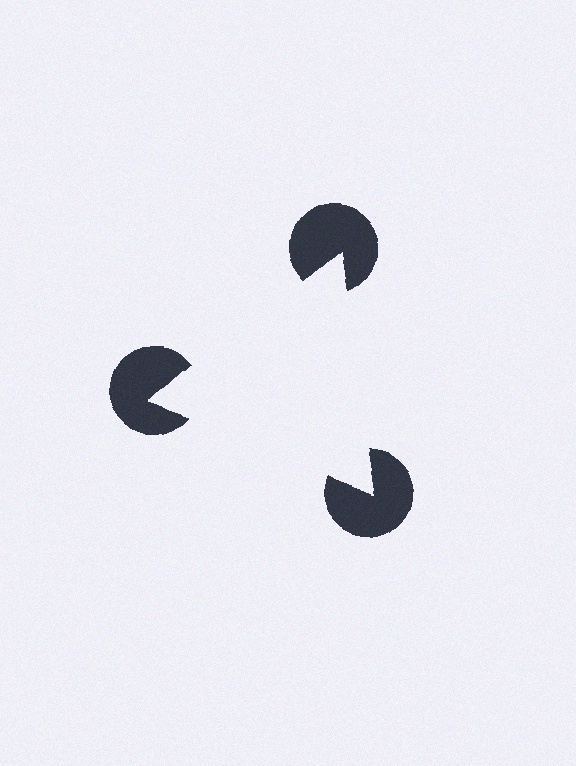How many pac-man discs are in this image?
There are 3 — one at each vertex of the illusory triangle.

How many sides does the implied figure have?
3 sides.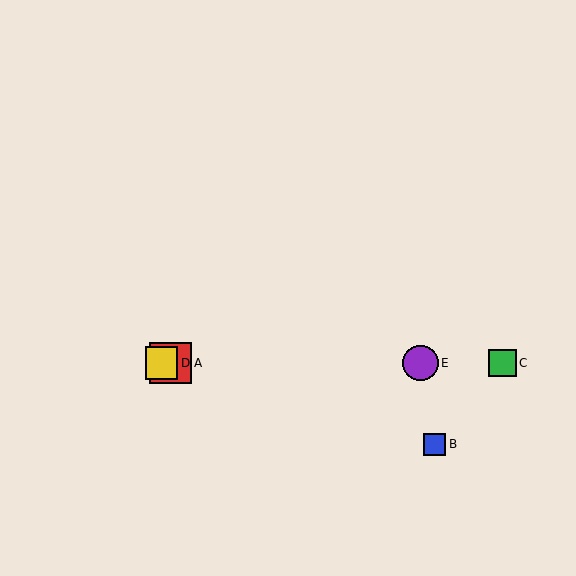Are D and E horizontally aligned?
Yes, both are at y≈363.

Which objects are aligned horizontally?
Objects A, C, D, E are aligned horizontally.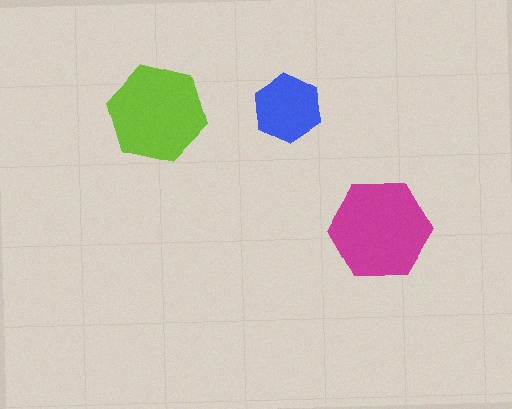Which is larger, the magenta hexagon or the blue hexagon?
The magenta one.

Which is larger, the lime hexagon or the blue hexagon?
The lime one.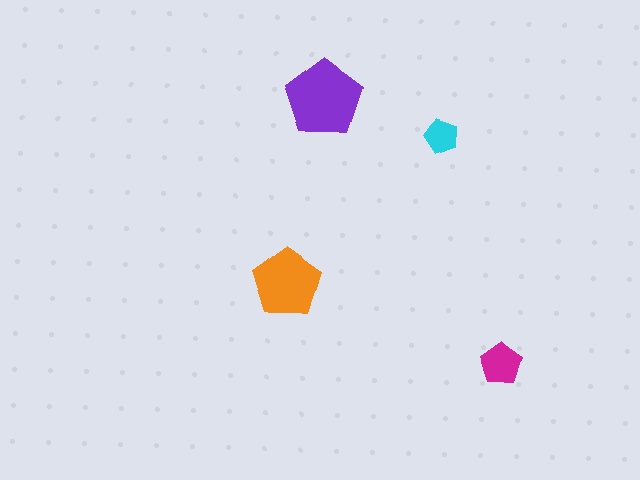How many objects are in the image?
There are 4 objects in the image.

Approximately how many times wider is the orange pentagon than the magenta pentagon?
About 1.5 times wider.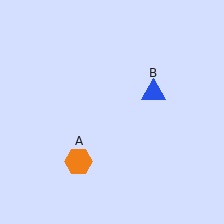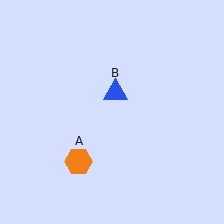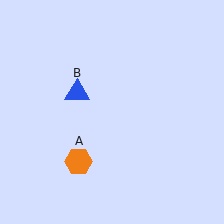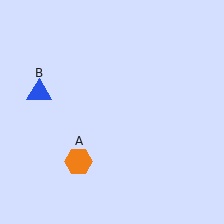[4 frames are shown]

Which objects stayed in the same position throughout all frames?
Orange hexagon (object A) remained stationary.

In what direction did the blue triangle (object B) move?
The blue triangle (object B) moved left.